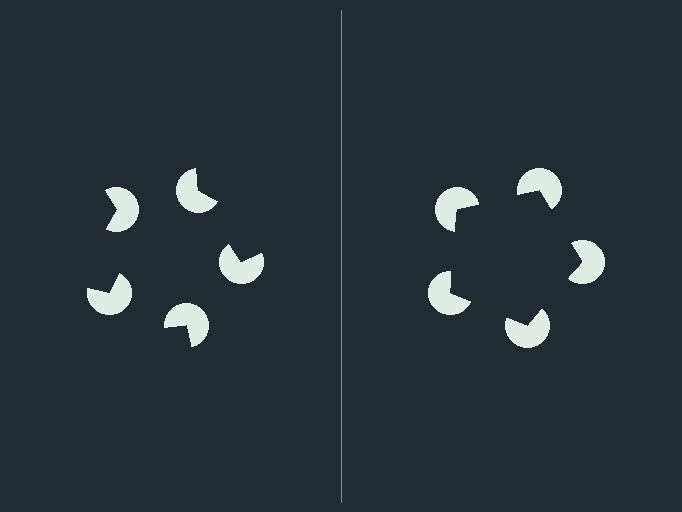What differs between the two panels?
The pac-man discs are positioned identically on both sides; only the wedge orientations differ. On the right they align to a pentagon; on the left they are misaligned.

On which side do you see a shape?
An illusory pentagon appears on the right side. On the left side the wedge cuts are rotated, so no coherent shape forms.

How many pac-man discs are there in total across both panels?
10 — 5 on each side.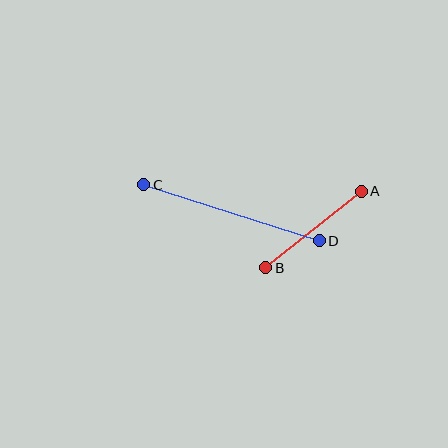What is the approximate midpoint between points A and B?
The midpoint is at approximately (314, 229) pixels.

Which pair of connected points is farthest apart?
Points C and D are farthest apart.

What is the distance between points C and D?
The distance is approximately 184 pixels.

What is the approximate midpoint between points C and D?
The midpoint is at approximately (231, 213) pixels.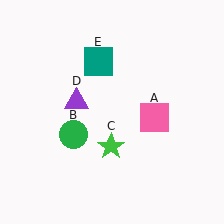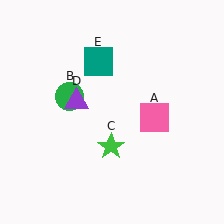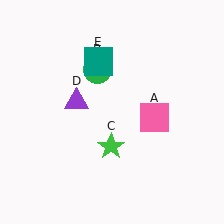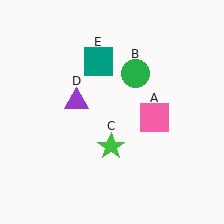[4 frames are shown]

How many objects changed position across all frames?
1 object changed position: green circle (object B).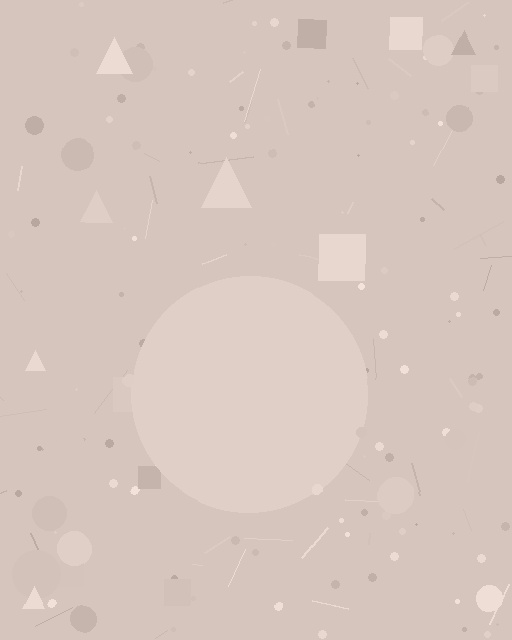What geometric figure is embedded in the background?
A circle is embedded in the background.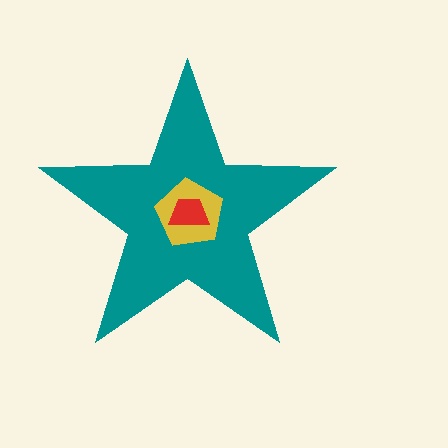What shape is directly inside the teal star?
The yellow pentagon.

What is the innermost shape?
The red trapezoid.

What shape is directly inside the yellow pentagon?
The red trapezoid.